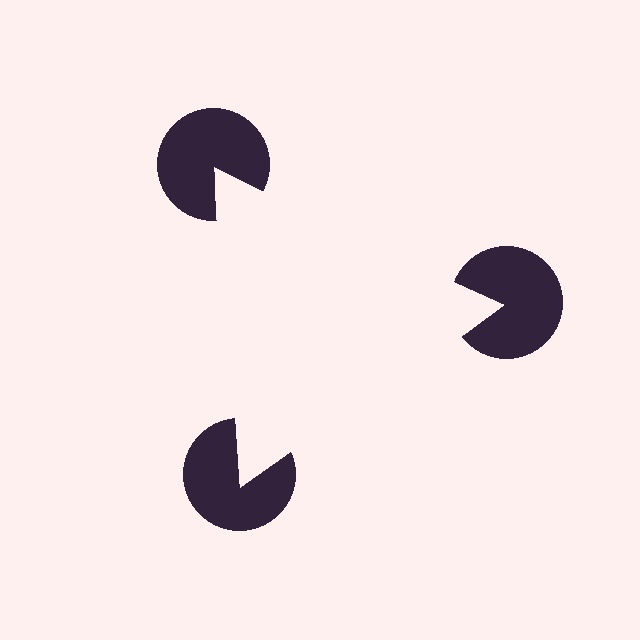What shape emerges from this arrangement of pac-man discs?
An illusory triangle — its edges are inferred from the aligned wedge cuts in the pac-man discs, not physically drawn.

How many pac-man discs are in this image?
There are 3 — one at each vertex of the illusory triangle.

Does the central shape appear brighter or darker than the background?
It typically appears slightly brighter than the background, even though no actual brightness change is drawn.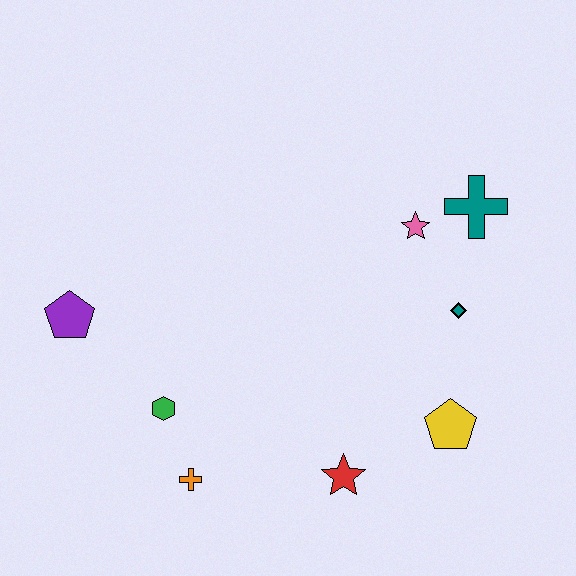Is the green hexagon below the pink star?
Yes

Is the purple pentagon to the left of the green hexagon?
Yes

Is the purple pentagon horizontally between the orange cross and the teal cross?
No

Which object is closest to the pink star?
The teal cross is closest to the pink star.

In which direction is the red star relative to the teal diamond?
The red star is below the teal diamond.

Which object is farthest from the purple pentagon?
The teal cross is farthest from the purple pentagon.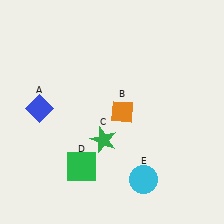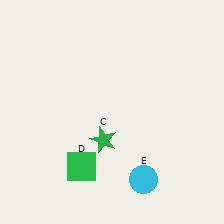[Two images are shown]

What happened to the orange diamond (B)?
The orange diamond (B) was removed in Image 2. It was in the top-right area of Image 1.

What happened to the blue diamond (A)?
The blue diamond (A) was removed in Image 2. It was in the top-left area of Image 1.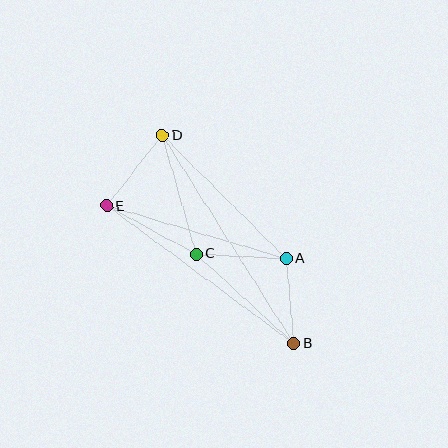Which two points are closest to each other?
Points A and B are closest to each other.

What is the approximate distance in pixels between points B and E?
The distance between B and E is approximately 233 pixels.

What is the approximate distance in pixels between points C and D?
The distance between C and D is approximately 123 pixels.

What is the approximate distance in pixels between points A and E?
The distance between A and E is approximately 187 pixels.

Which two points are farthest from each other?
Points B and D are farthest from each other.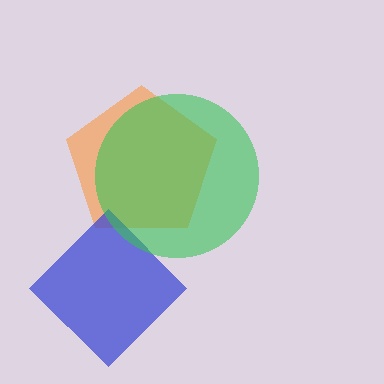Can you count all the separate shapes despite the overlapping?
Yes, there are 3 separate shapes.